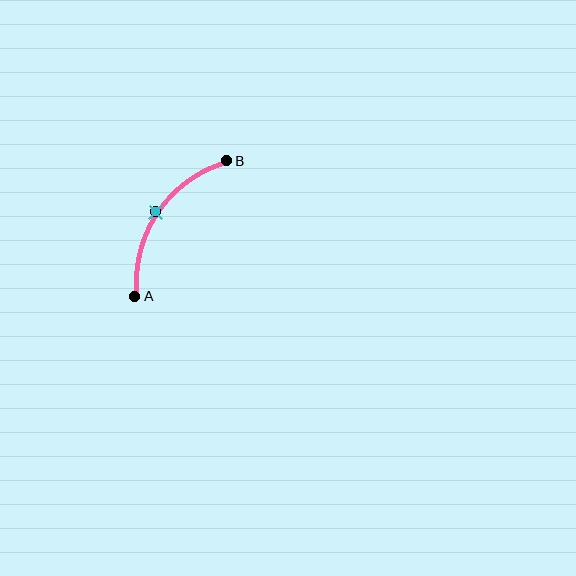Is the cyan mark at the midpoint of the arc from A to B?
Yes. The cyan mark lies on the arc at equal arc-length from both A and B — it is the arc midpoint.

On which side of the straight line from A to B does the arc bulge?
The arc bulges above and to the left of the straight line connecting A and B.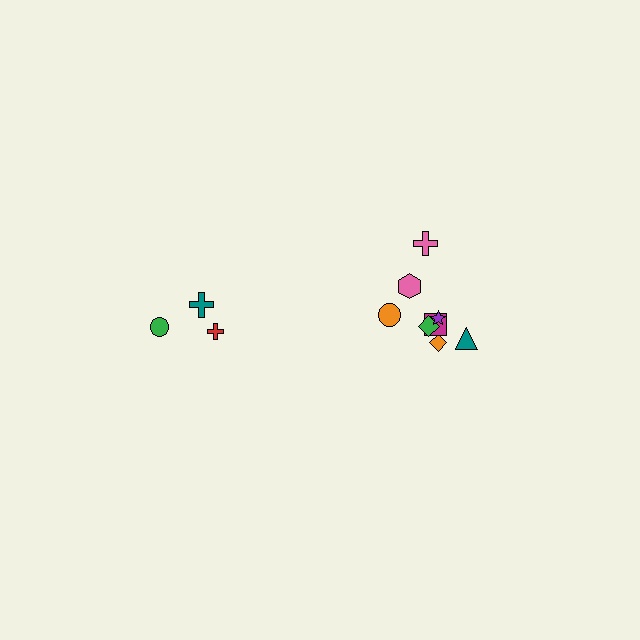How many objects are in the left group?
There are 3 objects.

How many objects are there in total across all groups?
There are 11 objects.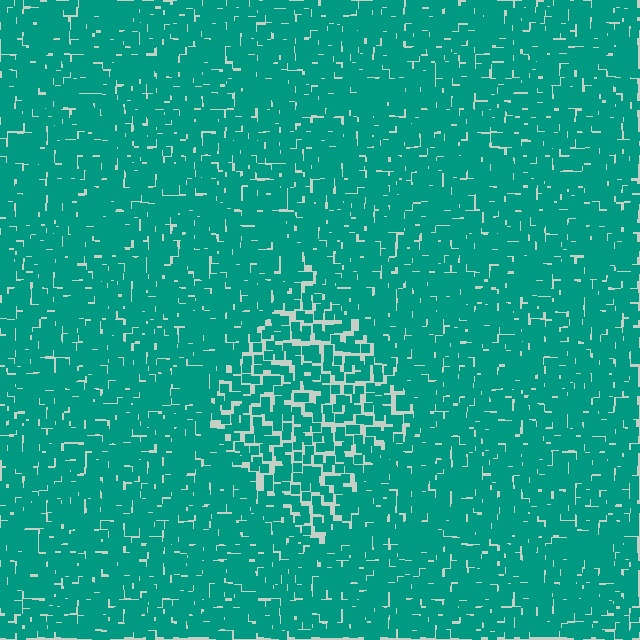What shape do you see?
I see a diamond.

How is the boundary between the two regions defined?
The boundary is defined by a change in element density (approximately 1.7x ratio). All elements are the same color, size, and shape.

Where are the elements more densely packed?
The elements are more densely packed outside the diamond boundary.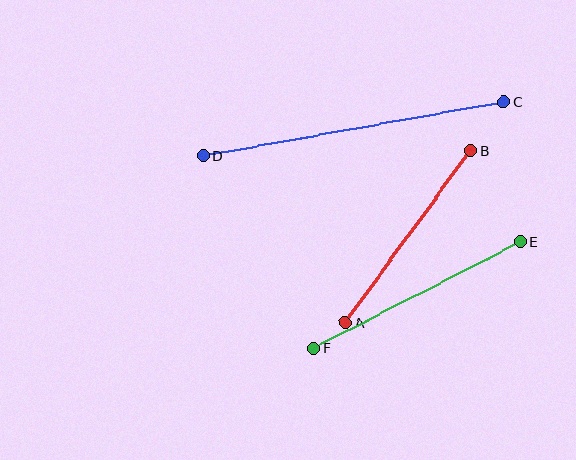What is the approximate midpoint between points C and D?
The midpoint is at approximately (353, 129) pixels.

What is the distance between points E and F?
The distance is approximately 232 pixels.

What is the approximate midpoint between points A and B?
The midpoint is at approximately (408, 237) pixels.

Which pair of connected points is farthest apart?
Points C and D are farthest apart.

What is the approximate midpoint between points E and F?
The midpoint is at approximately (417, 295) pixels.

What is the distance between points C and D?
The distance is approximately 305 pixels.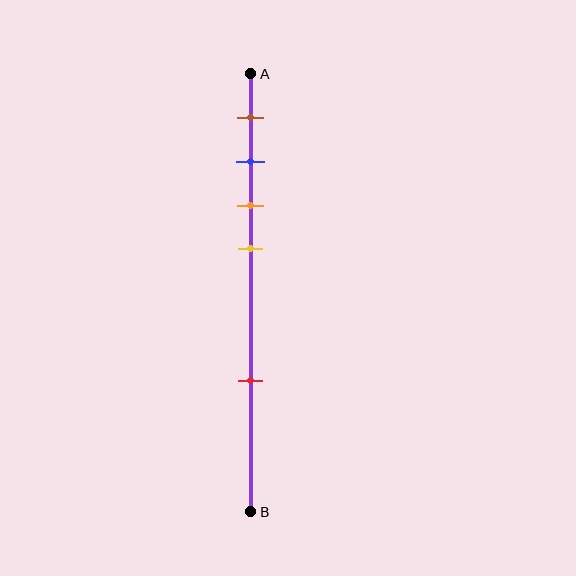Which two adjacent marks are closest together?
The blue and orange marks are the closest adjacent pair.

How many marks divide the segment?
There are 5 marks dividing the segment.